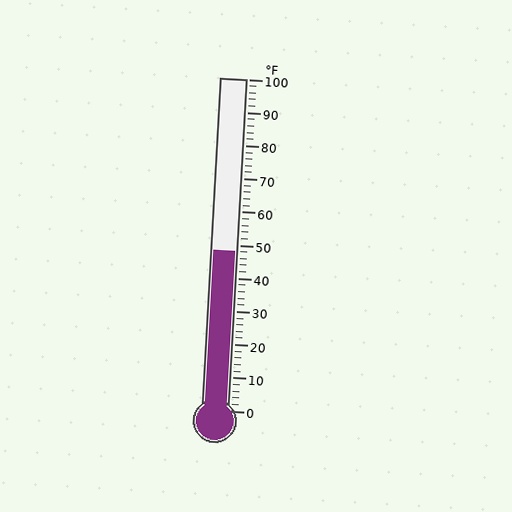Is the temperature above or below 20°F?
The temperature is above 20°F.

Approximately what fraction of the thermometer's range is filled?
The thermometer is filled to approximately 50% of its range.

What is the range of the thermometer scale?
The thermometer scale ranges from 0°F to 100°F.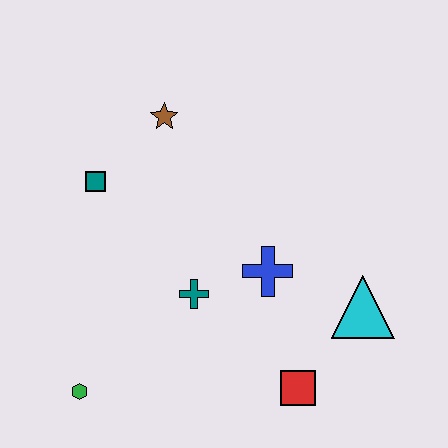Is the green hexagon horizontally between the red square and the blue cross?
No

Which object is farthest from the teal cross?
The brown star is farthest from the teal cross.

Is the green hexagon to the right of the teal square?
No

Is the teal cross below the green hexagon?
No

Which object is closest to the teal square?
The brown star is closest to the teal square.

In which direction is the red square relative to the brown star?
The red square is below the brown star.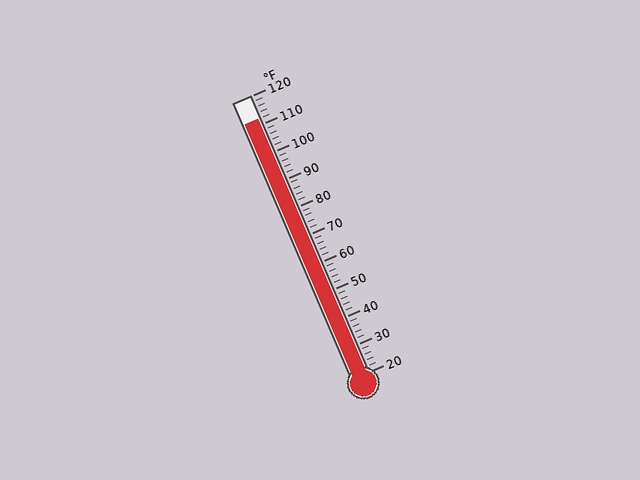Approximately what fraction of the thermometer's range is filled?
The thermometer is filled to approximately 90% of its range.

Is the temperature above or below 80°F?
The temperature is above 80°F.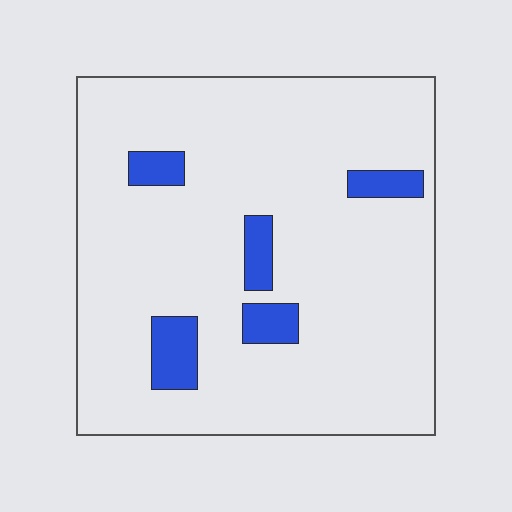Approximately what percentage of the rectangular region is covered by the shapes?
Approximately 10%.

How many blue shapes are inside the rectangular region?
5.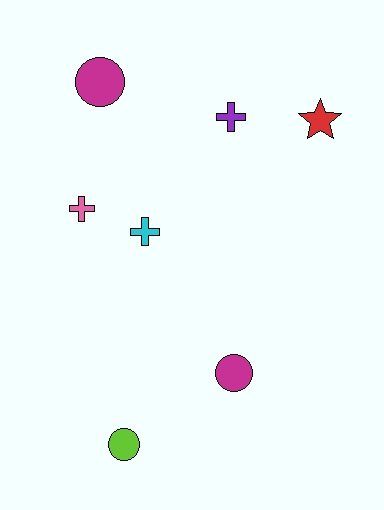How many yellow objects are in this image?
There are no yellow objects.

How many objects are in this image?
There are 7 objects.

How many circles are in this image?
There are 3 circles.